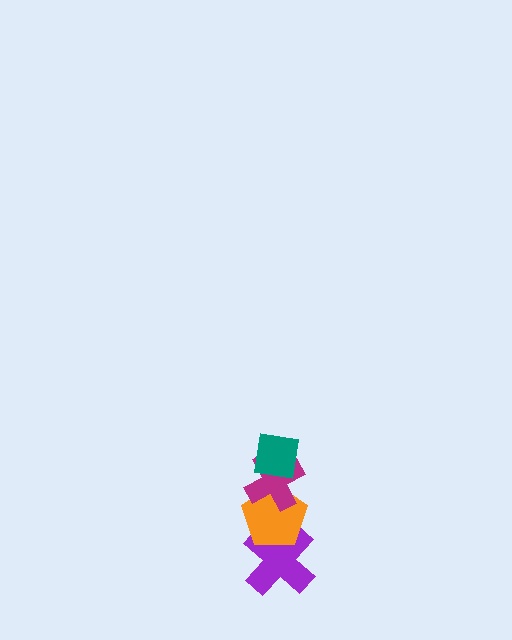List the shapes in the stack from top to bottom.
From top to bottom: the teal square, the magenta cross, the orange pentagon, the purple cross.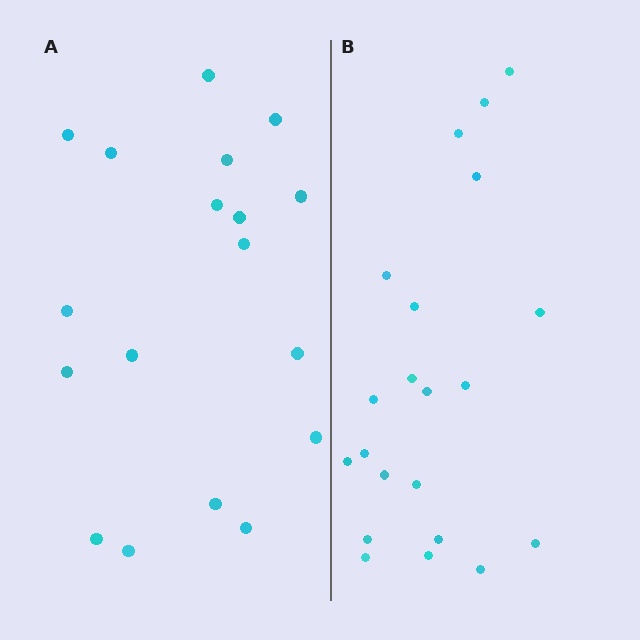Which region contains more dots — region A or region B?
Region B (the right region) has more dots.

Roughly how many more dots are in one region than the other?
Region B has just a few more — roughly 2 or 3 more dots than region A.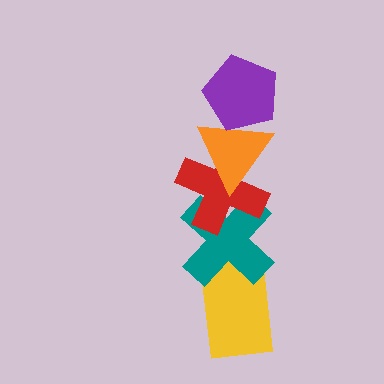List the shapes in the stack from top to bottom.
From top to bottom: the purple pentagon, the orange triangle, the red cross, the teal cross, the yellow rectangle.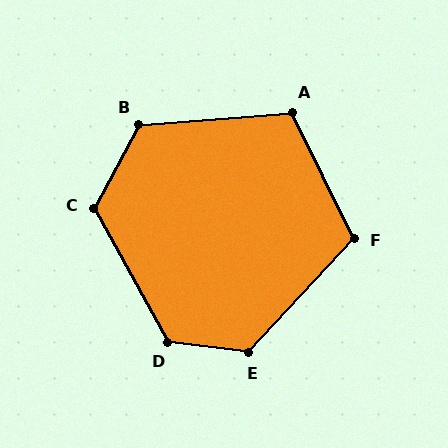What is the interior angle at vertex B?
Approximately 123 degrees (obtuse).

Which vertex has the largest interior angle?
D, at approximately 126 degrees.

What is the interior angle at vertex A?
Approximately 111 degrees (obtuse).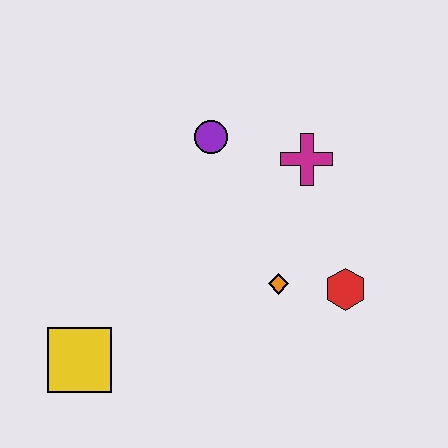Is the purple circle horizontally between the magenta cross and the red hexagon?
No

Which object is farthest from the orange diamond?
The yellow square is farthest from the orange diamond.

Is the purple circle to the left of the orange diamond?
Yes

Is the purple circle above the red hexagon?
Yes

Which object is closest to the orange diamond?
The red hexagon is closest to the orange diamond.